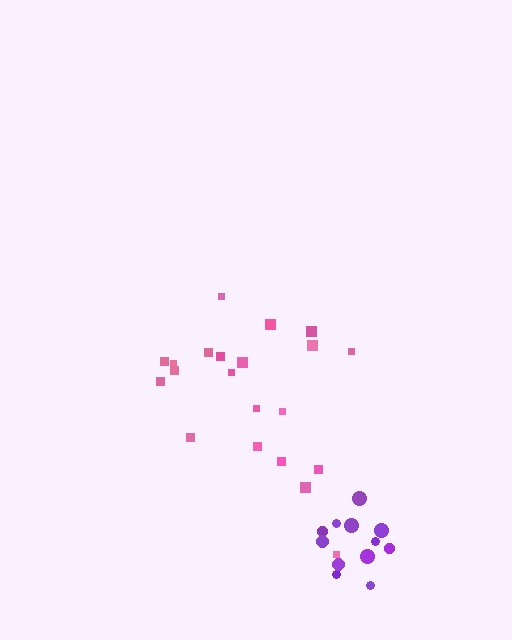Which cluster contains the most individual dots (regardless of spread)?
Pink (21).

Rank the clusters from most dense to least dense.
purple, pink.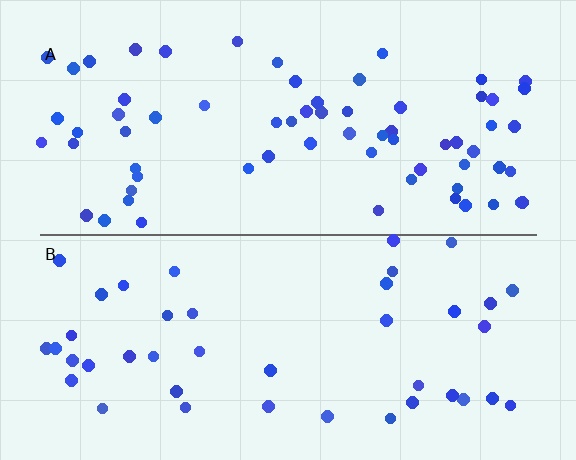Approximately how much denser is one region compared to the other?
Approximately 1.6× — region A over region B.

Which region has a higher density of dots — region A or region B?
A (the top).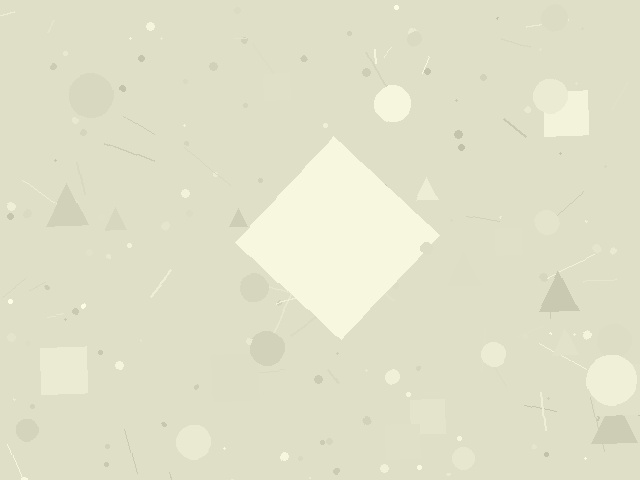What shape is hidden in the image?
A diamond is hidden in the image.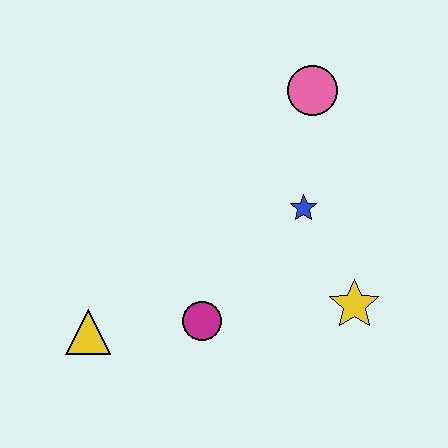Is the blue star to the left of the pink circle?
Yes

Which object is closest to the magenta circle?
The yellow triangle is closest to the magenta circle.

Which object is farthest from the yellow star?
The yellow triangle is farthest from the yellow star.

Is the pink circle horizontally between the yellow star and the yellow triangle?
Yes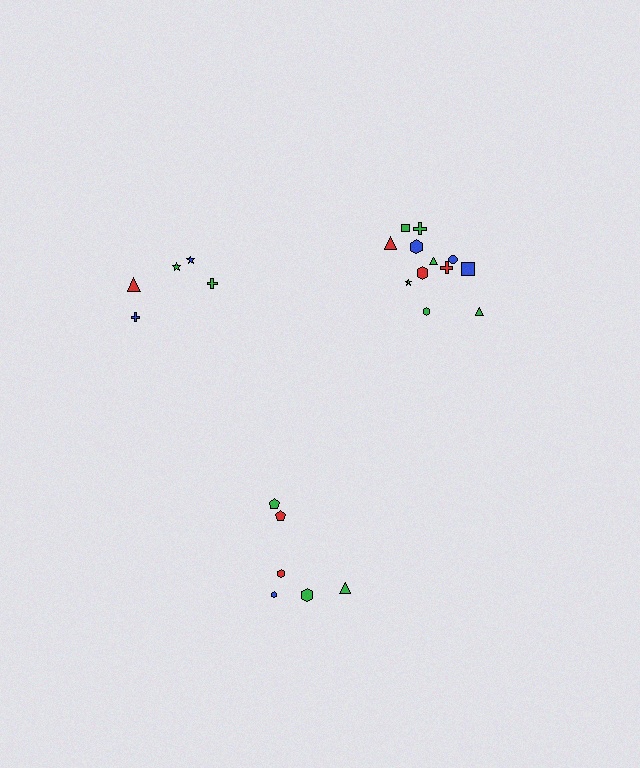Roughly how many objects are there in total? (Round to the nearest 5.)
Roughly 25 objects in total.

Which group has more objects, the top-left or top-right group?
The top-right group.